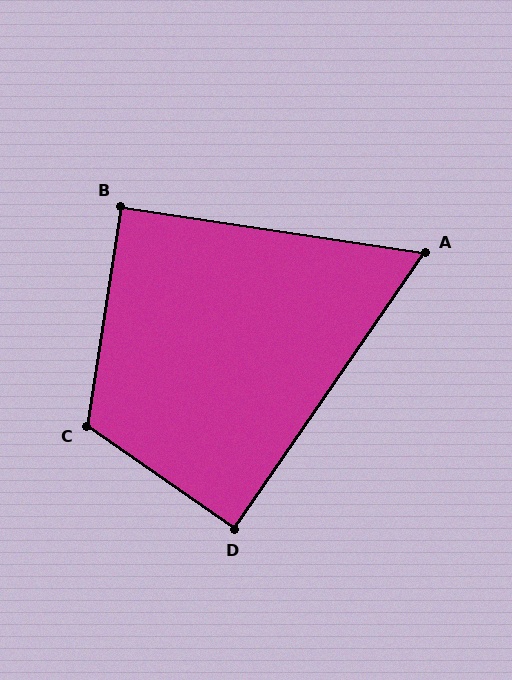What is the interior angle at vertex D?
Approximately 90 degrees (approximately right).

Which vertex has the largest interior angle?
C, at approximately 116 degrees.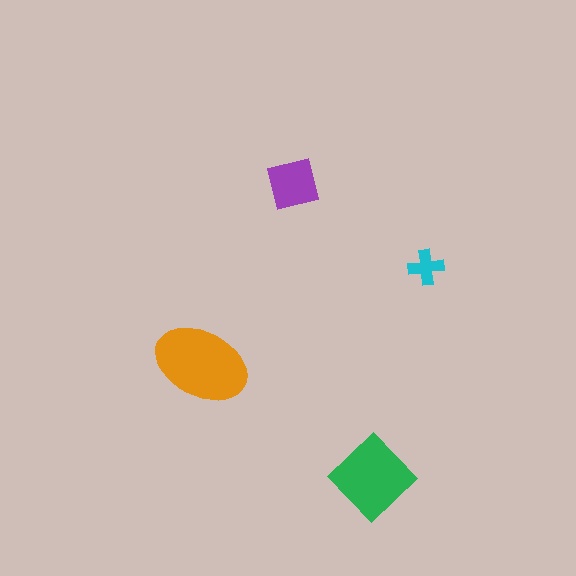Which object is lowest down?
The green diamond is bottommost.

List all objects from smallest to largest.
The cyan cross, the purple square, the green diamond, the orange ellipse.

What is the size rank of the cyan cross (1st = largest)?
4th.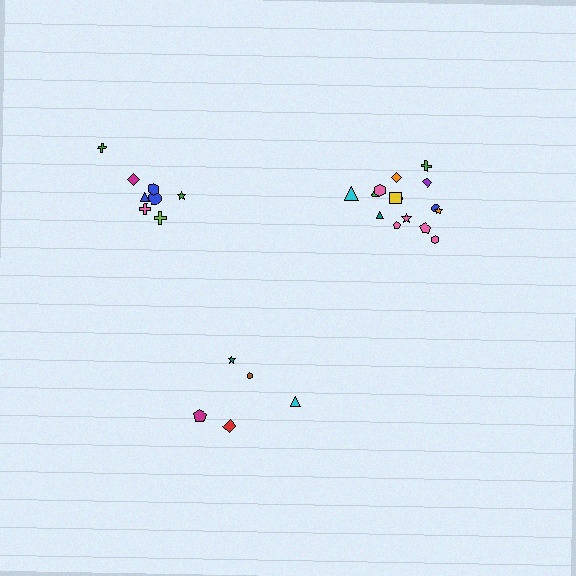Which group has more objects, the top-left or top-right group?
The top-right group.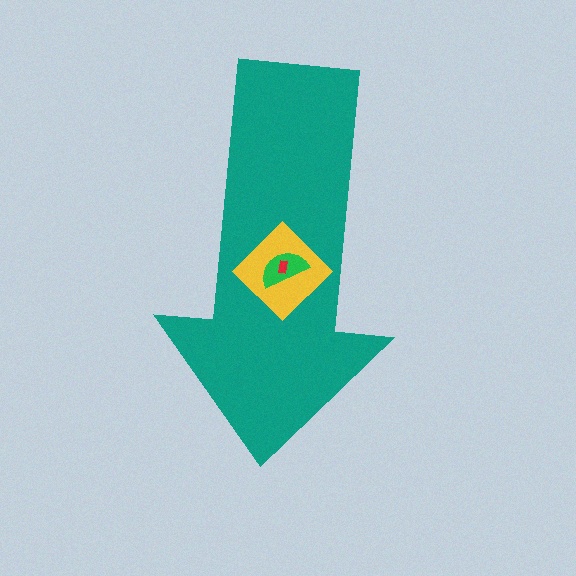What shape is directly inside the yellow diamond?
The green semicircle.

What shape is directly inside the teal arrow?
The yellow diamond.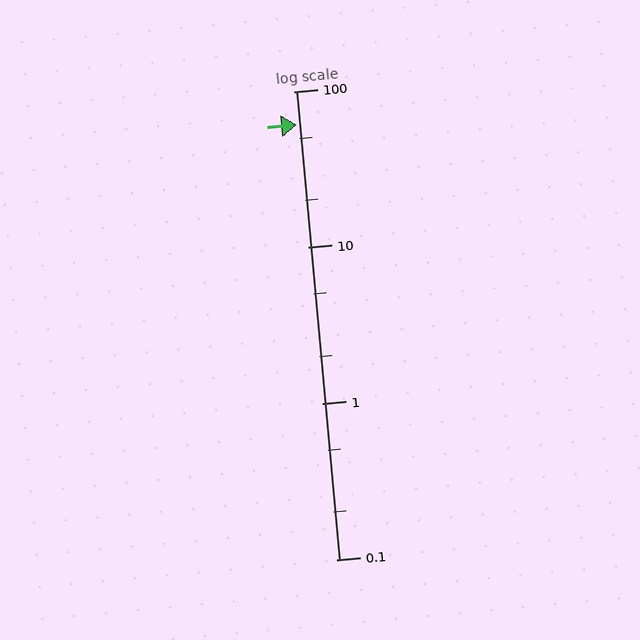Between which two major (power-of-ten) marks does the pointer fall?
The pointer is between 10 and 100.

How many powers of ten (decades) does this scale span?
The scale spans 3 decades, from 0.1 to 100.